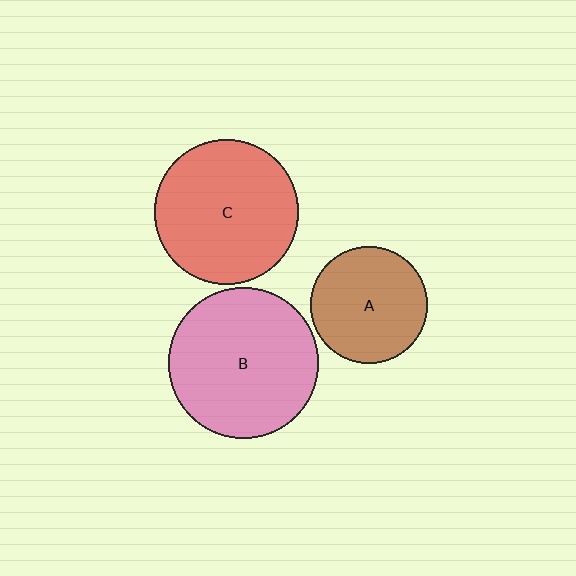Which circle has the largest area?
Circle B (pink).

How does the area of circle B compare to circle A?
Approximately 1.6 times.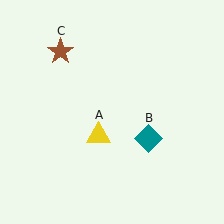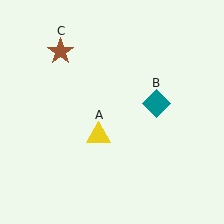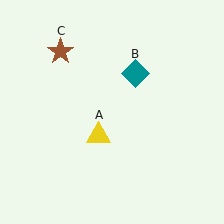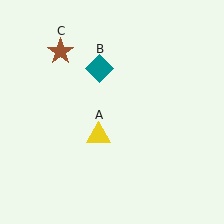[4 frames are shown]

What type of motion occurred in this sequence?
The teal diamond (object B) rotated counterclockwise around the center of the scene.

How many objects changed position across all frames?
1 object changed position: teal diamond (object B).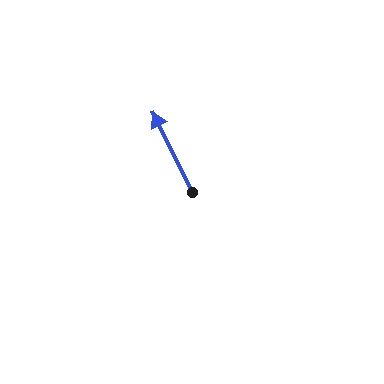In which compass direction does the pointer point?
Northwest.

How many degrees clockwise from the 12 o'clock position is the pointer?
Approximately 334 degrees.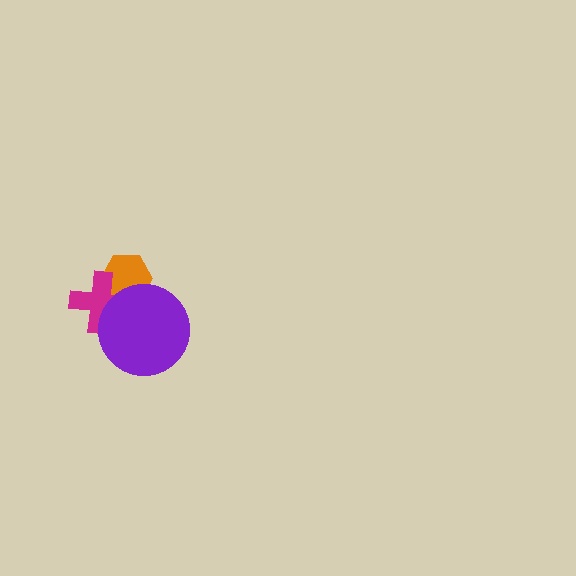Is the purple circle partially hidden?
No, no other shape covers it.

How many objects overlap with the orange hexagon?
2 objects overlap with the orange hexagon.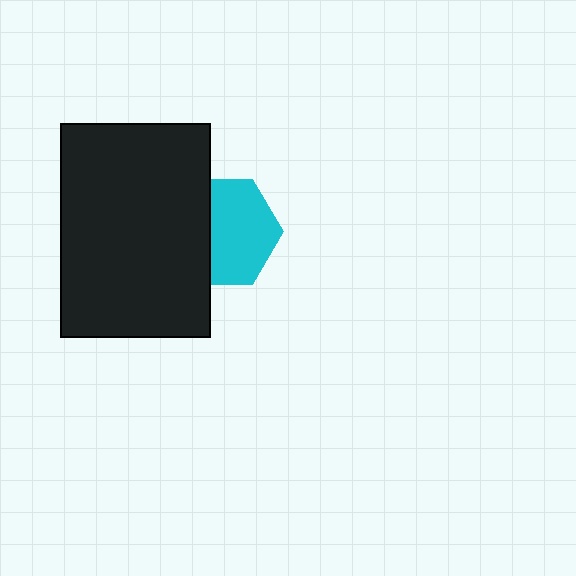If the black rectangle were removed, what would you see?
You would see the complete cyan hexagon.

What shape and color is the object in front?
The object in front is a black rectangle.